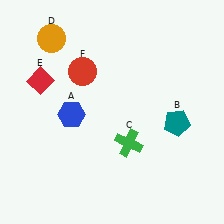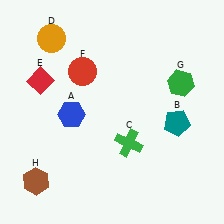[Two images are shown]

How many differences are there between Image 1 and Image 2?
There are 2 differences between the two images.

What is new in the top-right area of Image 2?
A green hexagon (G) was added in the top-right area of Image 2.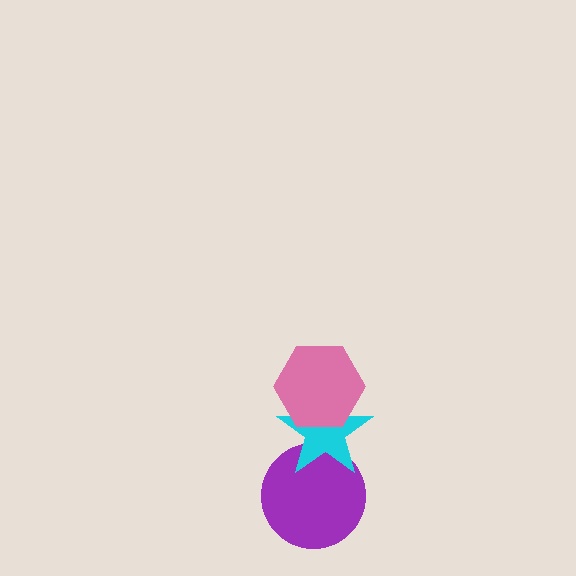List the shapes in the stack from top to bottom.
From top to bottom: the pink hexagon, the cyan star, the purple circle.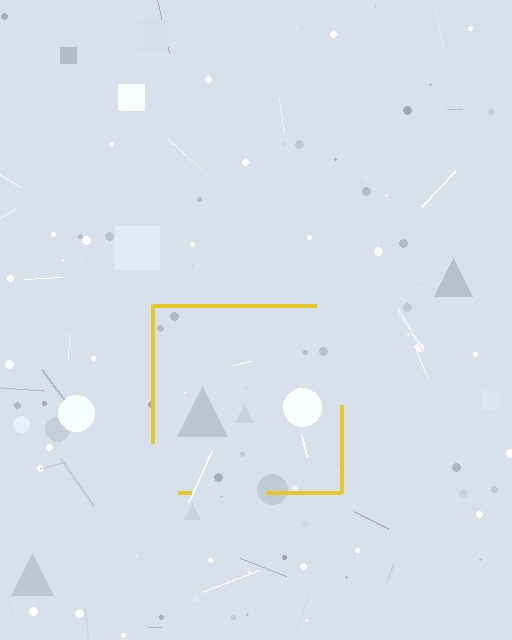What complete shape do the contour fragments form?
The contour fragments form a square.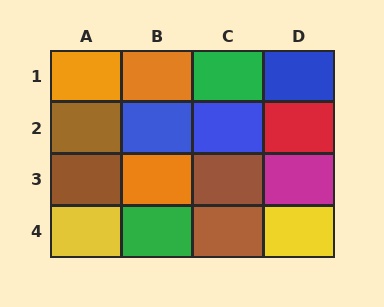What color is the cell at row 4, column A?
Yellow.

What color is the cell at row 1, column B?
Orange.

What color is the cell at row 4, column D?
Yellow.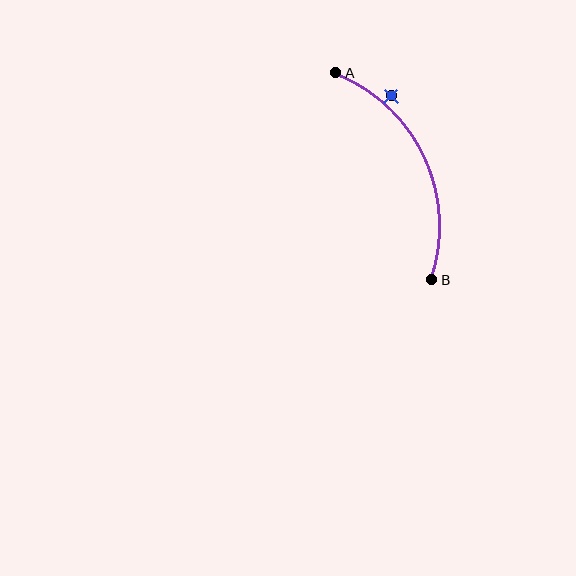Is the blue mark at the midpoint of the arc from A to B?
No — the blue mark does not lie on the arc at all. It sits slightly outside the curve.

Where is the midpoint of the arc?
The arc midpoint is the point on the curve farthest from the straight line joining A and B. It sits to the right of that line.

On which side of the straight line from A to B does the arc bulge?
The arc bulges to the right of the straight line connecting A and B.